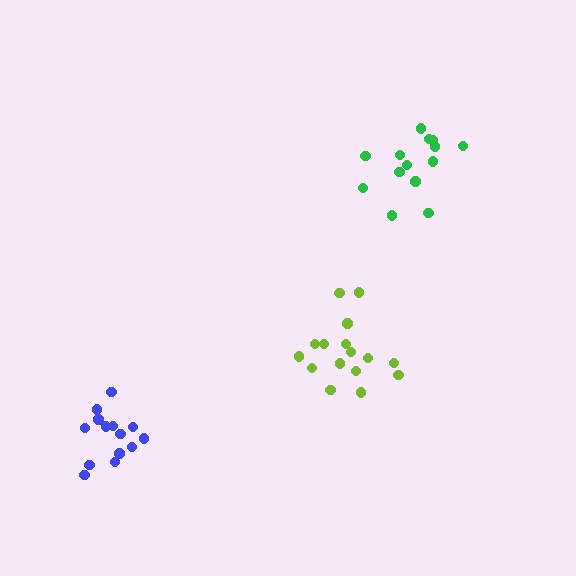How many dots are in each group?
Group 1: 16 dots, Group 2: 14 dots, Group 3: 14 dots (44 total).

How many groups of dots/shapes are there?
There are 3 groups.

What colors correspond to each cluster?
The clusters are colored: lime, green, blue.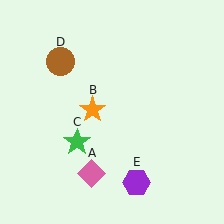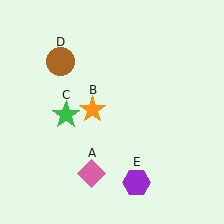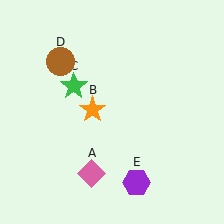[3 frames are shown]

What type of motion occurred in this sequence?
The green star (object C) rotated clockwise around the center of the scene.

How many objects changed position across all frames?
1 object changed position: green star (object C).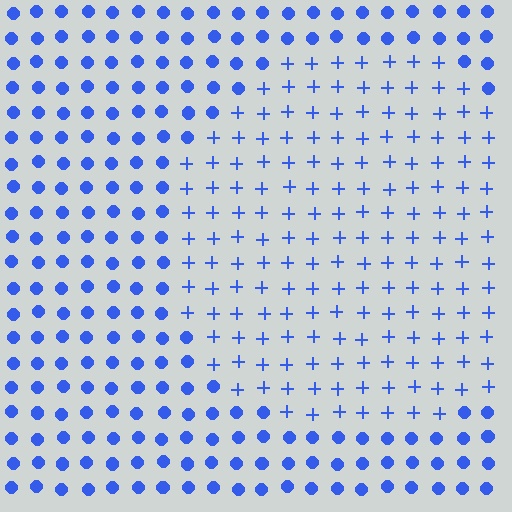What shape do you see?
I see a circle.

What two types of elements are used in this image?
The image uses plus signs inside the circle region and circles outside it.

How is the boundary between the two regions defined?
The boundary is defined by a change in element shape: plus signs inside vs. circles outside. All elements share the same color and spacing.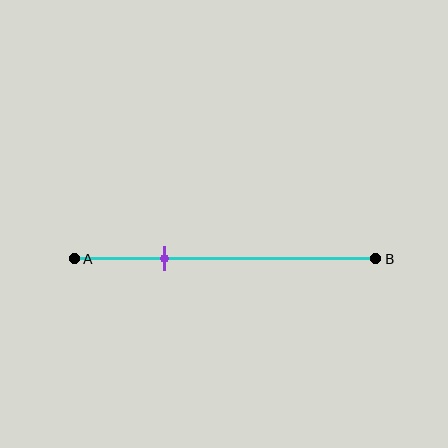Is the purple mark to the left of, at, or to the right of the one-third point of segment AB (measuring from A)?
The purple mark is to the left of the one-third point of segment AB.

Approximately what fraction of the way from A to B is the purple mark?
The purple mark is approximately 30% of the way from A to B.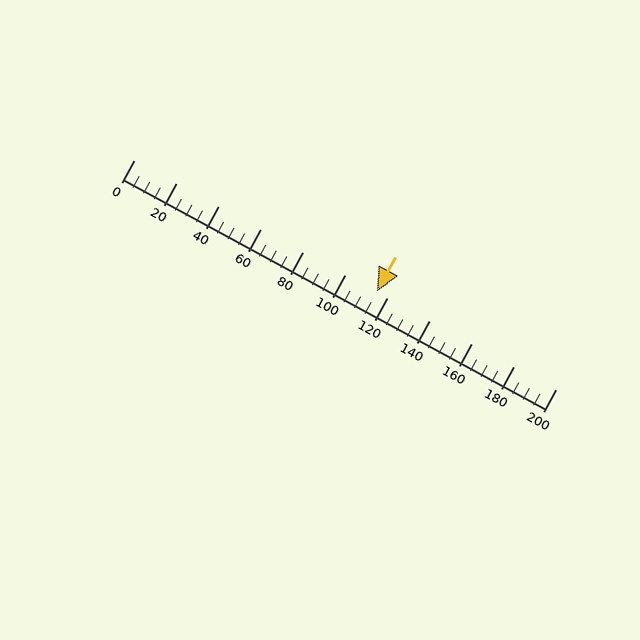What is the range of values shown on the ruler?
The ruler shows values from 0 to 200.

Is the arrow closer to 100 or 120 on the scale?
The arrow is closer to 120.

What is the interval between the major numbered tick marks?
The major tick marks are spaced 20 units apart.